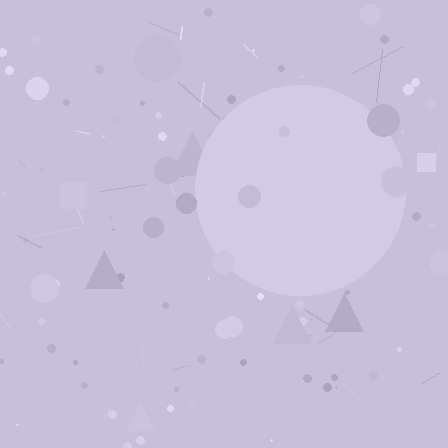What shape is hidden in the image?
A circle is hidden in the image.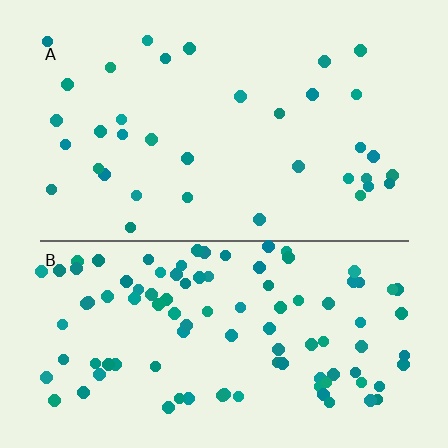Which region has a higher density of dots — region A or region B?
B (the bottom).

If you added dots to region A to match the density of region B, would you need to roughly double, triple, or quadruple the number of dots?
Approximately triple.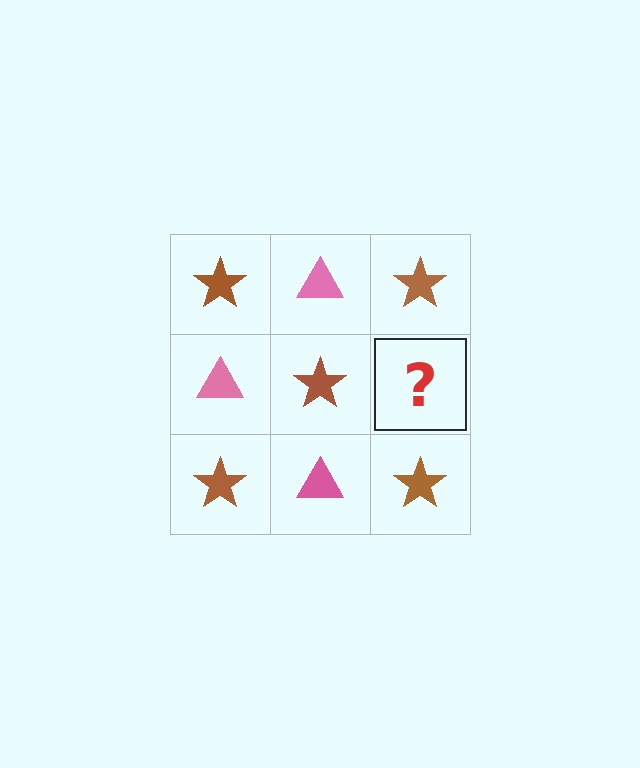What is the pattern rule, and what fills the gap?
The rule is that it alternates brown star and pink triangle in a checkerboard pattern. The gap should be filled with a pink triangle.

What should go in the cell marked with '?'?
The missing cell should contain a pink triangle.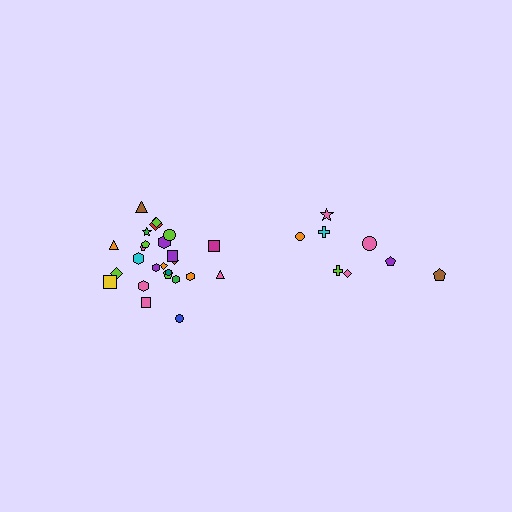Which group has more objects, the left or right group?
The left group.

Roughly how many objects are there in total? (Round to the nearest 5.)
Roughly 35 objects in total.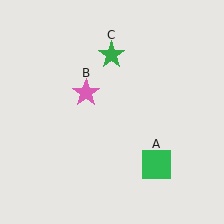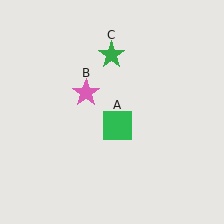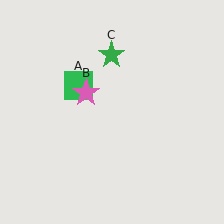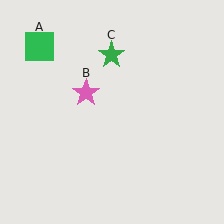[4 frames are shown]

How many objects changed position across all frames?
1 object changed position: green square (object A).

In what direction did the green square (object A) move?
The green square (object A) moved up and to the left.